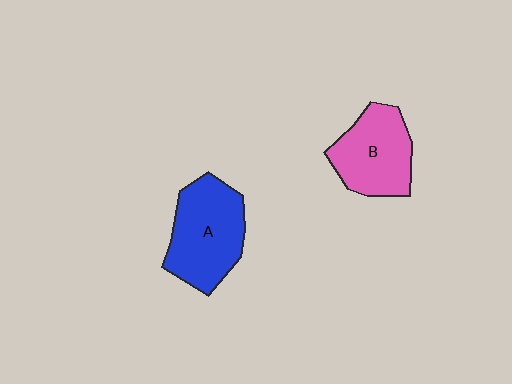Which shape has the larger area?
Shape A (blue).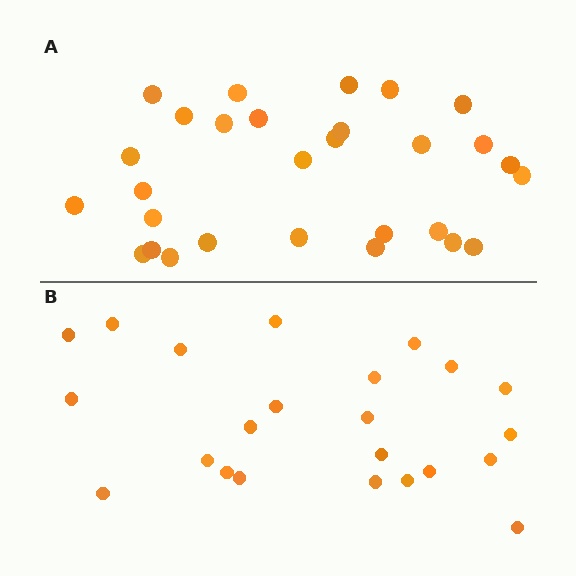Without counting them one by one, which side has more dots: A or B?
Region A (the top region) has more dots.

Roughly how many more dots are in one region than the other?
Region A has about 6 more dots than region B.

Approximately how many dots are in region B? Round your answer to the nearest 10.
About 20 dots. (The exact count is 23, which rounds to 20.)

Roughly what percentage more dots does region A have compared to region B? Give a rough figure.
About 25% more.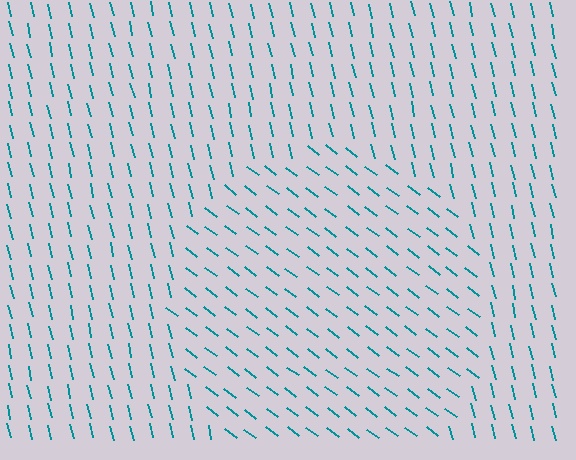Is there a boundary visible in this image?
Yes, there is a texture boundary formed by a change in line orientation.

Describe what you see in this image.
The image is filled with small teal line segments. A circle region in the image has lines oriented differently from the surrounding lines, creating a visible texture boundary.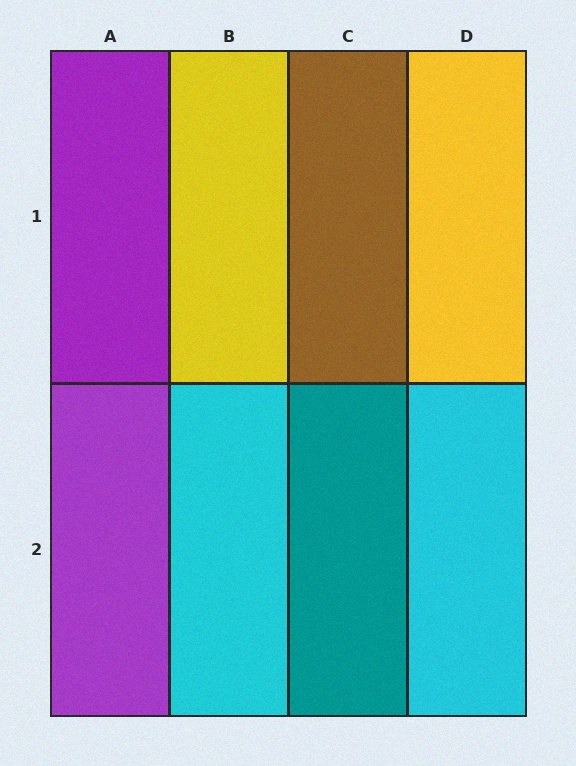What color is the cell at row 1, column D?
Yellow.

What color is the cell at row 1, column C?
Brown.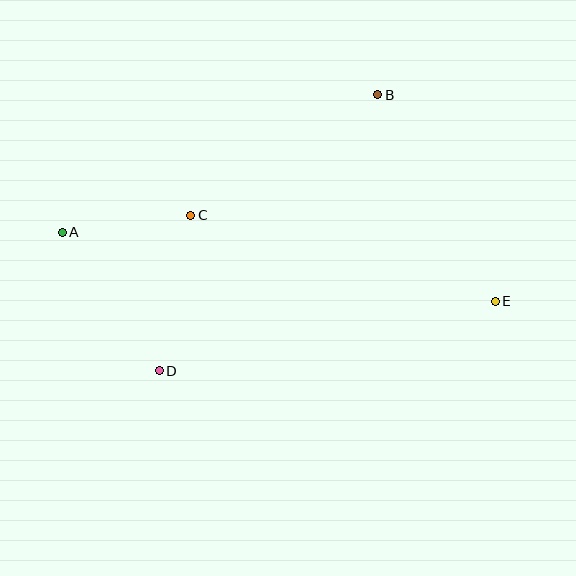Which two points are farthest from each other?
Points A and E are farthest from each other.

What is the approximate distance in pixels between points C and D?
The distance between C and D is approximately 159 pixels.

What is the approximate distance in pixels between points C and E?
The distance between C and E is approximately 316 pixels.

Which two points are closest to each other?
Points A and C are closest to each other.